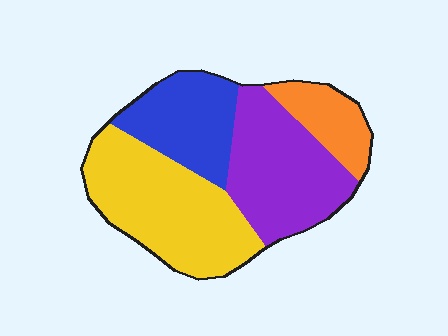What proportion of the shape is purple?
Purple covers about 30% of the shape.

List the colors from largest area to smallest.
From largest to smallest: yellow, purple, blue, orange.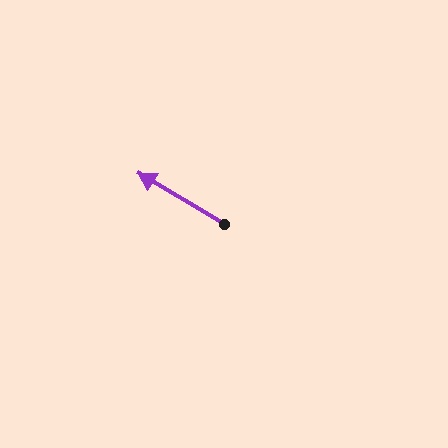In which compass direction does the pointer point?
Northwest.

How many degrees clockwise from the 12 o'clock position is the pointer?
Approximately 301 degrees.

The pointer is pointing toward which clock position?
Roughly 10 o'clock.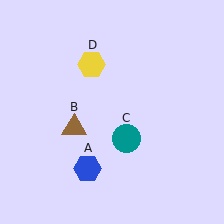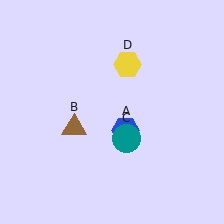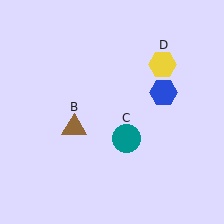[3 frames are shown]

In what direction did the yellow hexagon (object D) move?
The yellow hexagon (object D) moved right.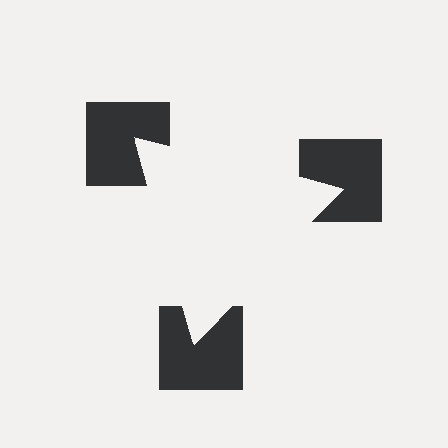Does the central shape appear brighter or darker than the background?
It typically appears slightly brighter than the background, even though no actual brightness change is drawn.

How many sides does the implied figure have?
3 sides.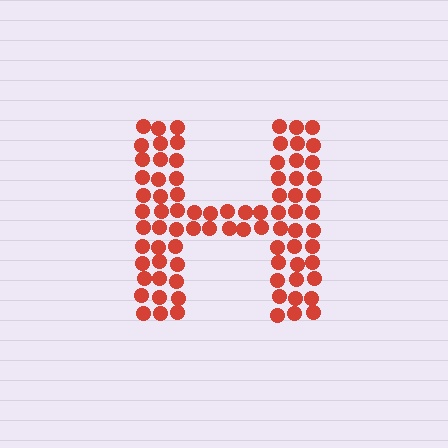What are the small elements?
The small elements are circles.